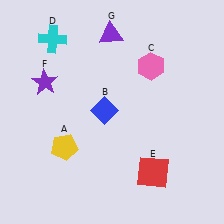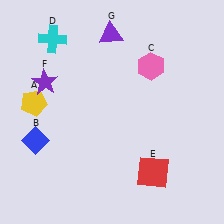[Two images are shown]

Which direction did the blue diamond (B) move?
The blue diamond (B) moved left.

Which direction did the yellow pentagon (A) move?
The yellow pentagon (A) moved up.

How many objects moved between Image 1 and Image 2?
2 objects moved between the two images.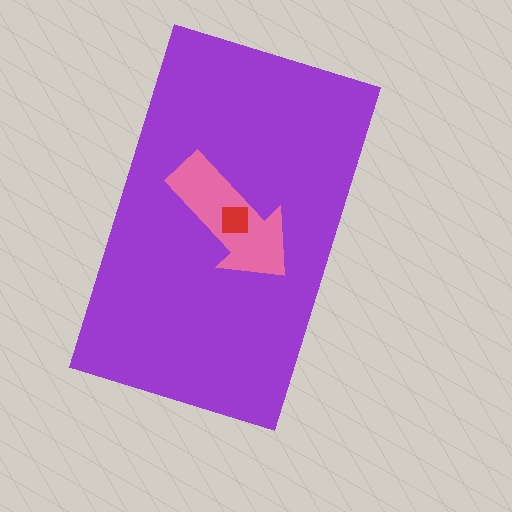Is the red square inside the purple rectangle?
Yes.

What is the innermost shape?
The red square.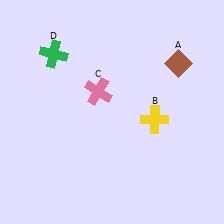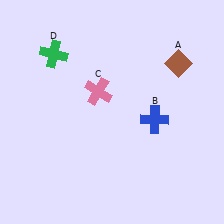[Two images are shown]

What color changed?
The cross (B) changed from yellow in Image 1 to blue in Image 2.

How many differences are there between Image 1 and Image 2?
There is 1 difference between the two images.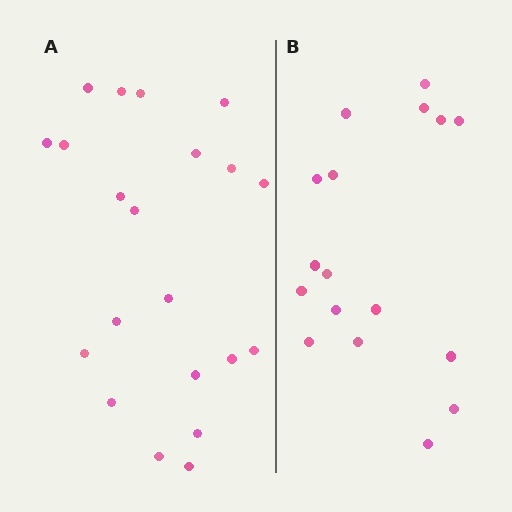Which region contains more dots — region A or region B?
Region A (the left region) has more dots.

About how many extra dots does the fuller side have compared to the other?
Region A has about 4 more dots than region B.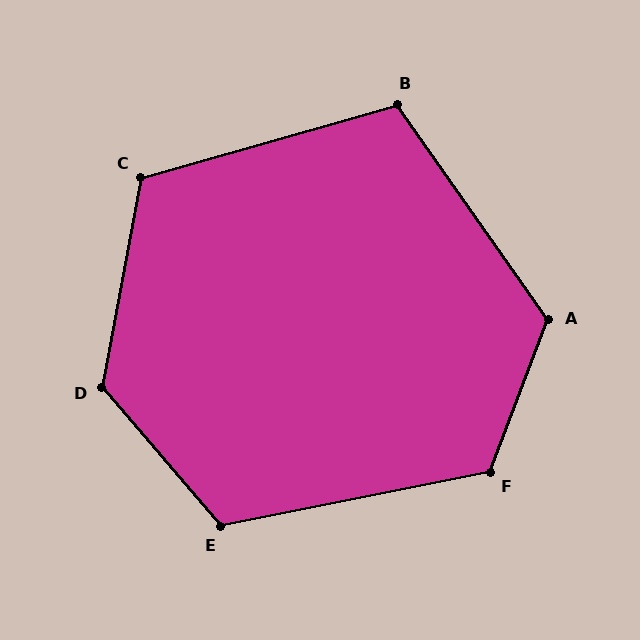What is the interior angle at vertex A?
Approximately 124 degrees (obtuse).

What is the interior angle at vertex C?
Approximately 116 degrees (obtuse).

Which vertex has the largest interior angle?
D, at approximately 129 degrees.